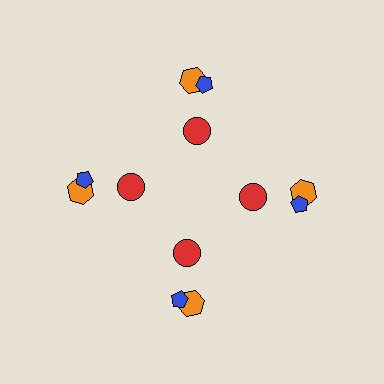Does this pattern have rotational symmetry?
Yes, this pattern has 4-fold rotational symmetry. It looks the same after rotating 90 degrees around the center.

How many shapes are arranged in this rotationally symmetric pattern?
There are 12 shapes, arranged in 4 groups of 3.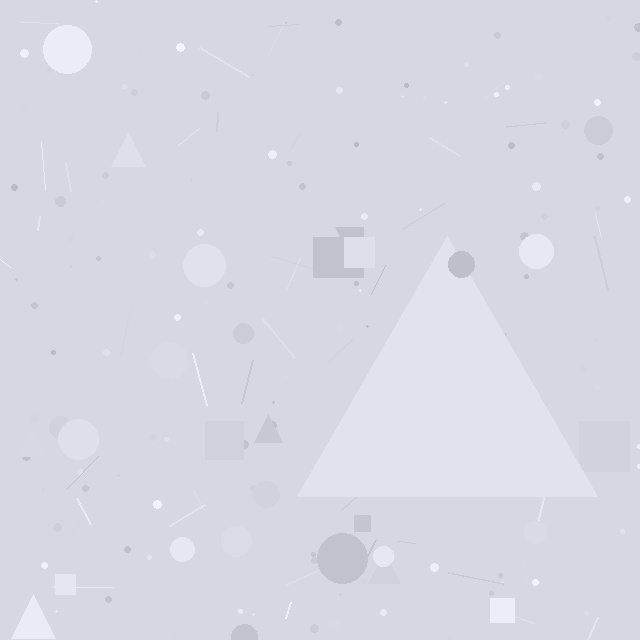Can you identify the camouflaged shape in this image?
The camouflaged shape is a triangle.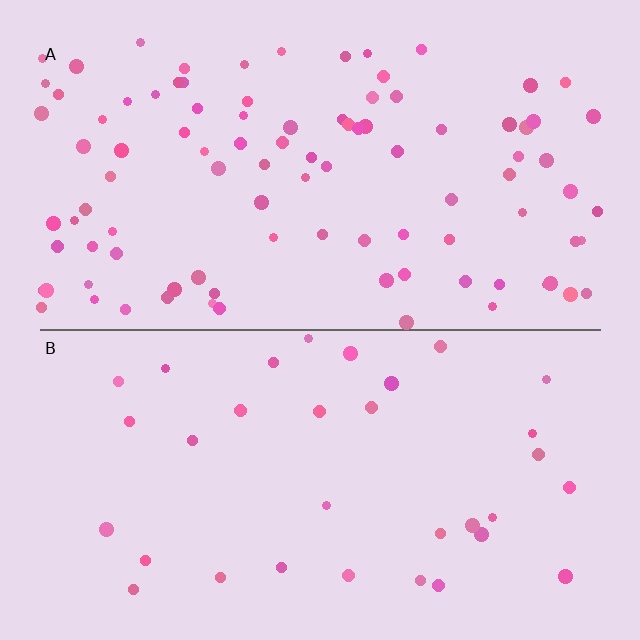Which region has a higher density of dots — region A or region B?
A (the top).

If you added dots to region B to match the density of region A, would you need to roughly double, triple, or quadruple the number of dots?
Approximately triple.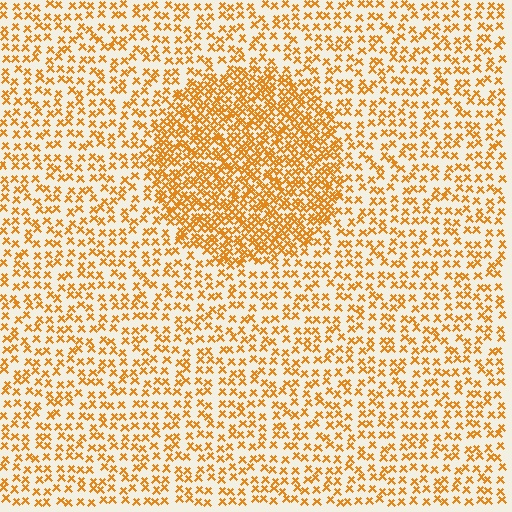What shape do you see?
I see a circle.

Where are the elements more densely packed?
The elements are more densely packed inside the circle boundary.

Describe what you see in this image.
The image contains small orange elements arranged at two different densities. A circle-shaped region is visible where the elements are more densely packed than the surrounding area.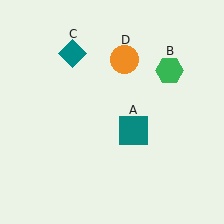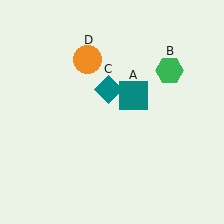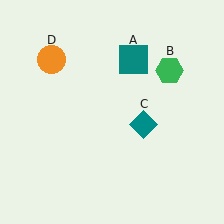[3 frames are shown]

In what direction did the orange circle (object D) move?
The orange circle (object D) moved left.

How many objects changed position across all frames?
3 objects changed position: teal square (object A), teal diamond (object C), orange circle (object D).